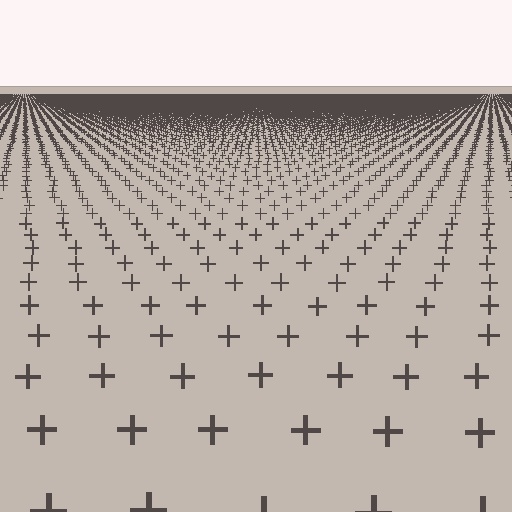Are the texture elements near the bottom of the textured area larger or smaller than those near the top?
Larger. Near the bottom, elements are closer to the viewer and appear at a bigger on-screen size.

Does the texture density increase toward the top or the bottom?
Density increases toward the top.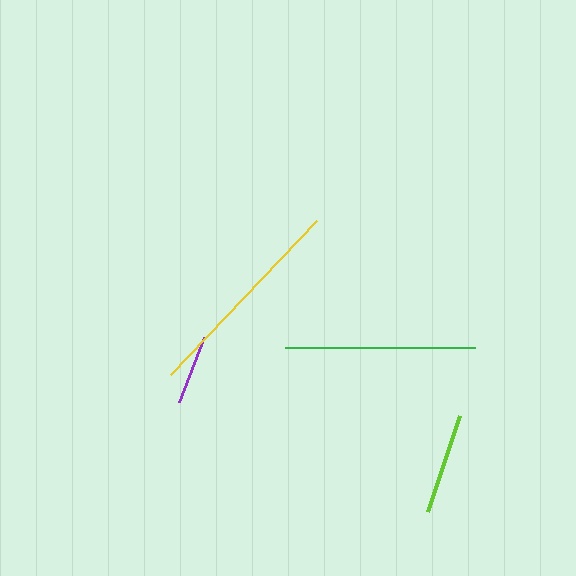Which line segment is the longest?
The yellow line is the longest at approximately 213 pixels.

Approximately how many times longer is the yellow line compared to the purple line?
The yellow line is approximately 3.1 times the length of the purple line.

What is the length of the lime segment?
The lime segment is approximately 101 pixels long.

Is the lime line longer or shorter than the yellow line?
The yellow line is longer than the lime line.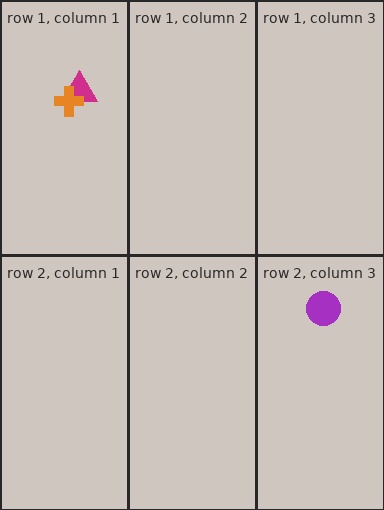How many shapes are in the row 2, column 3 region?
1.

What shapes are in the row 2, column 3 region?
The purple circle.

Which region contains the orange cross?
The row 1, column 1 region.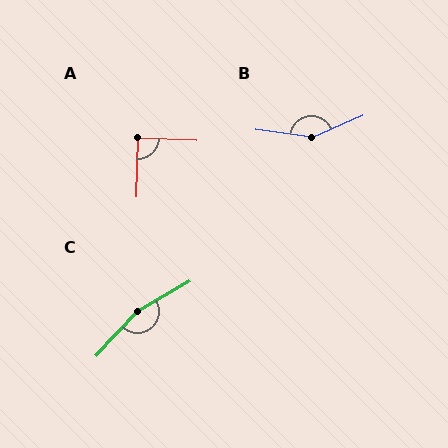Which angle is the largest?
C, at approximately 163 degrees.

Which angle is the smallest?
A, at approximately 89 degrees.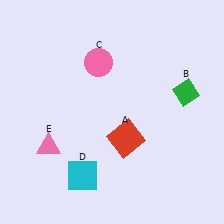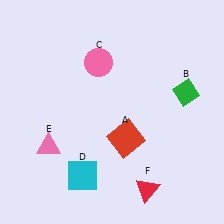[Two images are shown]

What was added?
A red triangle (F) was added in Image 2.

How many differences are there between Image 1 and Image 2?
There is 1 difference between the two images.